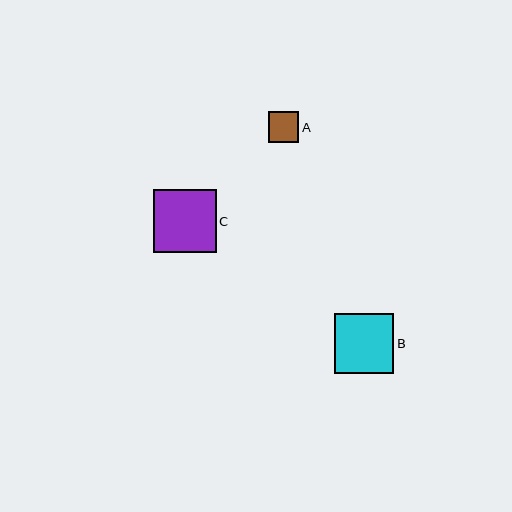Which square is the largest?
Square C is the largest with a size of approximately 63 pixels.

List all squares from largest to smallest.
From largest to smallest: C, B, A.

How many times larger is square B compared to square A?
Square B is approximately 2.0 times the size of square A.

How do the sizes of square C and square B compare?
Square C and square B are approximately the same size.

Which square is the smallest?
Square A is the smallest with a size of approximately 30 pixels.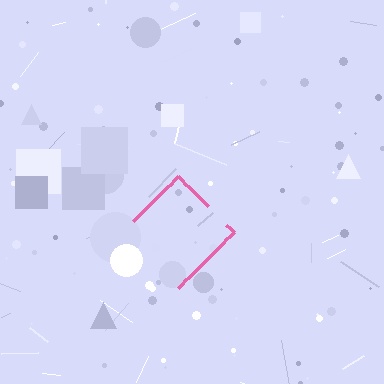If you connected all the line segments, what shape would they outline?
They would outline a diamond.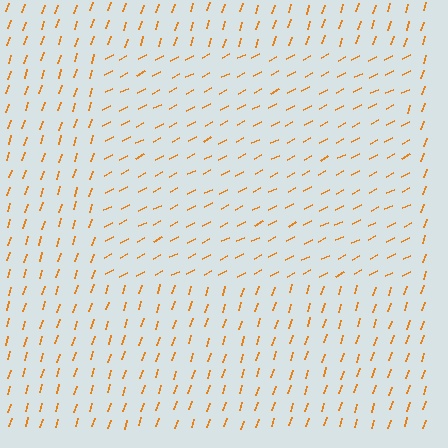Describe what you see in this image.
The image is filled with small orange line segments. A rectangle region in the image has lines oriented differently from the surrounding lines, creating a visible texture boundary.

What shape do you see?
I see a rectangle.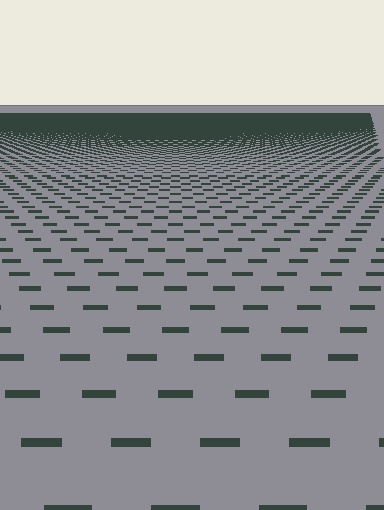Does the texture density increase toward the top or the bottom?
Density increases toward the top.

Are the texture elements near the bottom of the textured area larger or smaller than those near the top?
Larger. Near the bottom, elements are closer to the viewer and appear at a bigger on-screen size.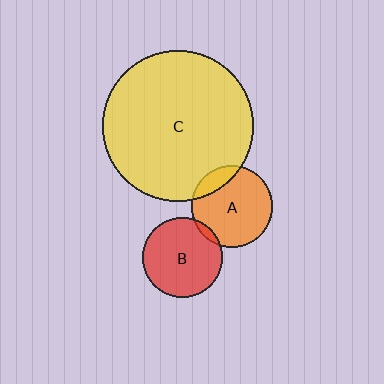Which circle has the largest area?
Circle C (yellow).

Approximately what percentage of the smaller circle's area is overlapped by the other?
Approximately 5%.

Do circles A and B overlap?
Yes.